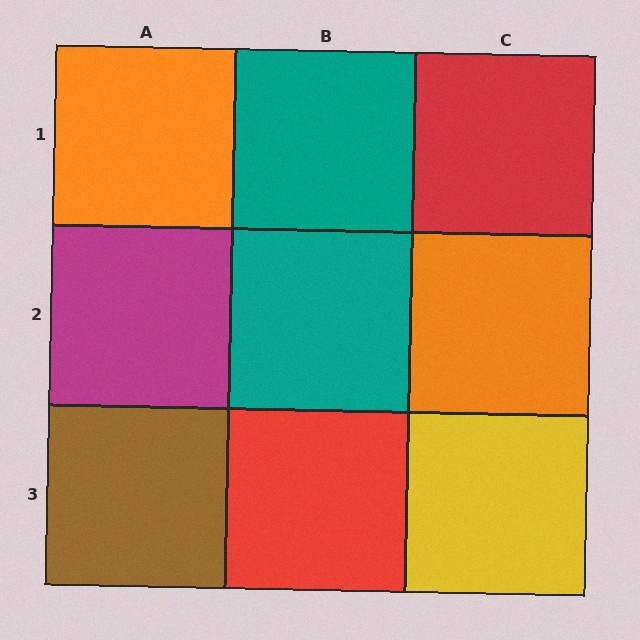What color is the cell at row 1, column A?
Orange.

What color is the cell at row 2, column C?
Orange.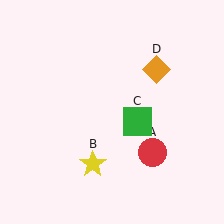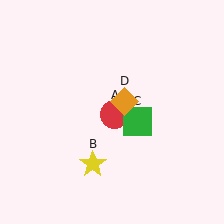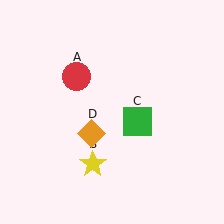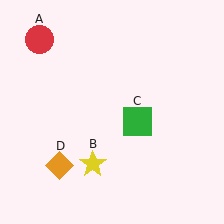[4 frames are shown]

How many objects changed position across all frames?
2 objects changed position: red circle (object A), orange diamond (object D).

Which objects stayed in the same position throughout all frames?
Yellow star (object B) and green square (object C) remained stationary.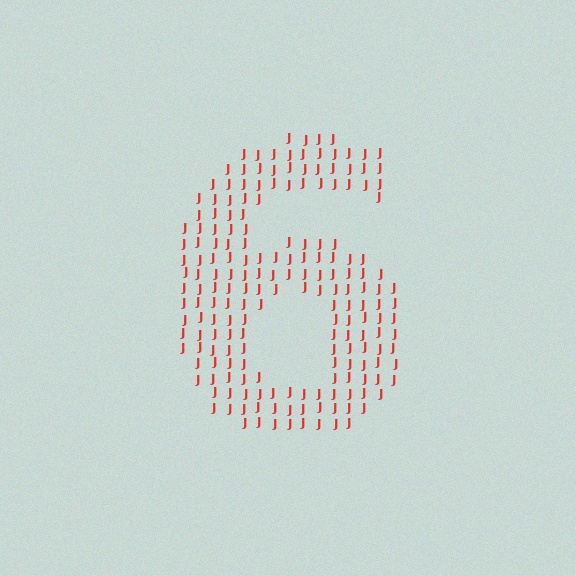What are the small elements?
The small elements are letter J's.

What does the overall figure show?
The overall figure shows the digit 6.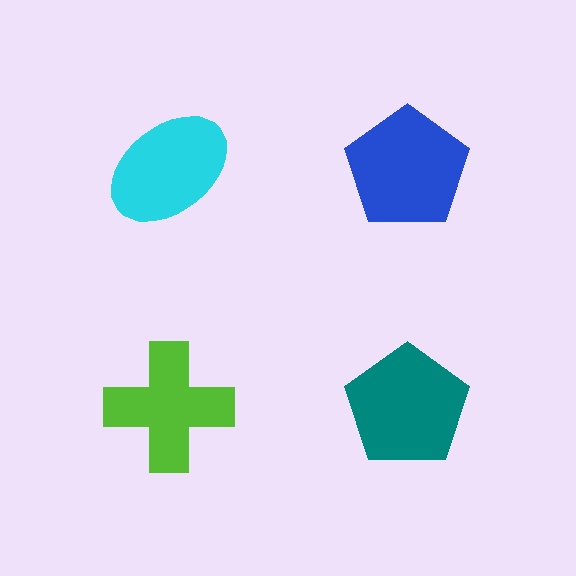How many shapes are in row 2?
2 shapes.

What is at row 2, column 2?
A teal pentagon.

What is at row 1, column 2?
A blue pentagon.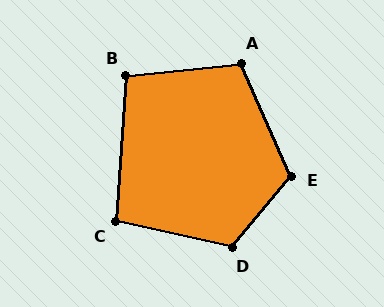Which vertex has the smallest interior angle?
C, at approximately 98 degrees.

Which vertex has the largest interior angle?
D, at approximately 117 degrees.